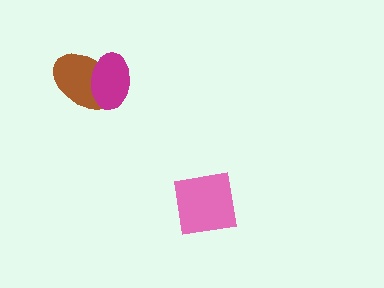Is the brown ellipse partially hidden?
Yes, it is partially covered by another shape.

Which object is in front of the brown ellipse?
The magenta ellipse is in front of the brown ellipse.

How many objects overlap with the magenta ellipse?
1 object overlaps with the magenta ellipse.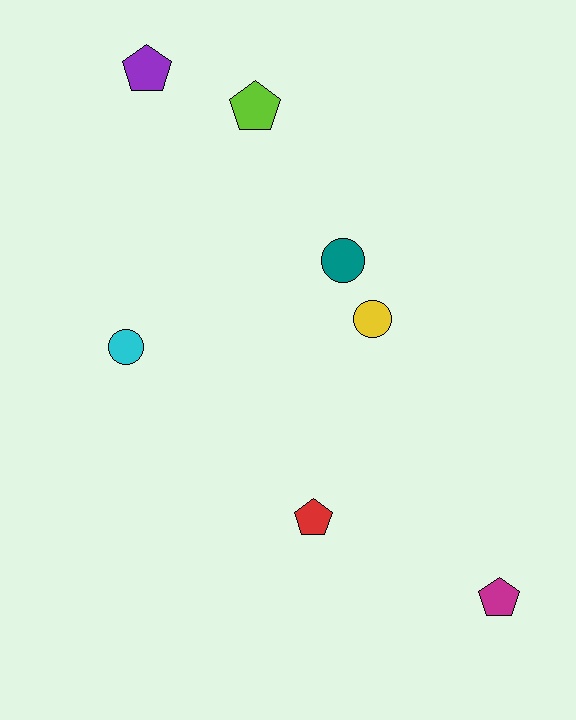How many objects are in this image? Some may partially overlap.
There are 7 objects.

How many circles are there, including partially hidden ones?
There are 3 circles.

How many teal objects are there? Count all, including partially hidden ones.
There is 1 teal object.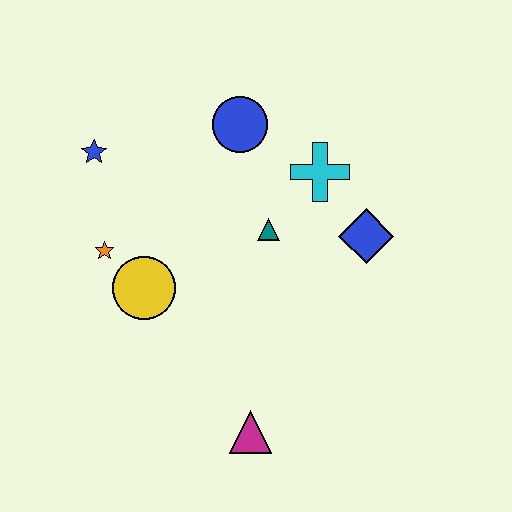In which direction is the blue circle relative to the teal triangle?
The blue circle is above the teal triangle.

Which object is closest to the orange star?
The yellow circle is closest to the orange star.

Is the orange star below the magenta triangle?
No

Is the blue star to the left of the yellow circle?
Yes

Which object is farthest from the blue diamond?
The blue star is farthest from the blue diamond.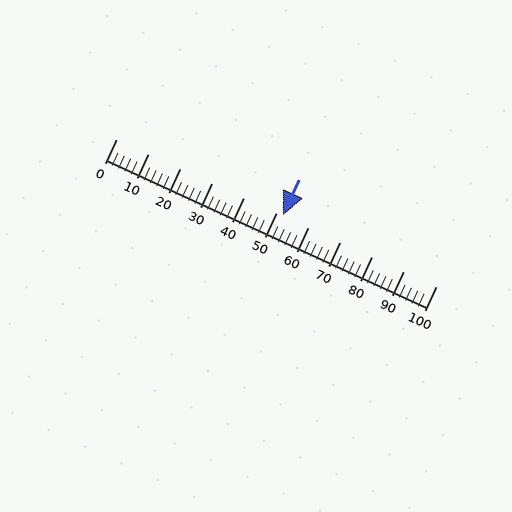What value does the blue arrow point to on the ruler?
The blue arrow points to approximately 52.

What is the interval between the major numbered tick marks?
The major tick marks are spaced 10 units apart.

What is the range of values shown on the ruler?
The ruler shows values from 0 to 100.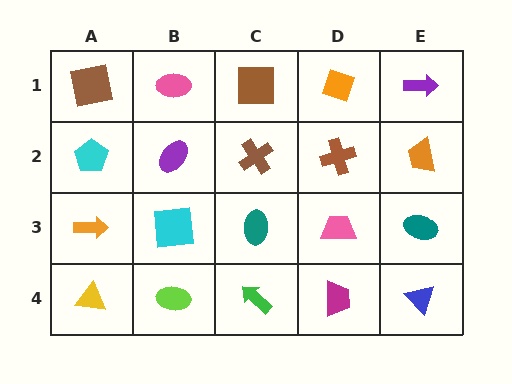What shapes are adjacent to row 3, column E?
An orange trapezoid (row 2, column E), a blue triangle (row 4, column E), a pink trapezoid (row 3, column D).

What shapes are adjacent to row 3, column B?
A purple ellipse (row 2, column B), a lime ellipse (row 4, column B), an orange arrow (row 3, column A), a teal ellipse (row 3, column C).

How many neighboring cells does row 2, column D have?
4.